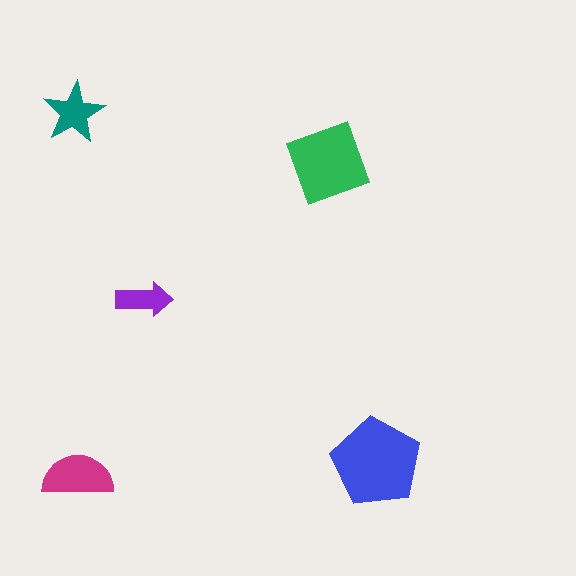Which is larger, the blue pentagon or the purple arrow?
The blue pentagon.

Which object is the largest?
The blue pentagon.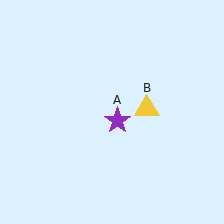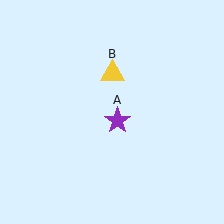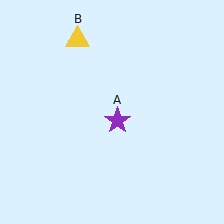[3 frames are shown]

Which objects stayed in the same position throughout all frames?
Purple star (object A) remained stationary.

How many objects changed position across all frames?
1 object changed position: yellow triangle (object B).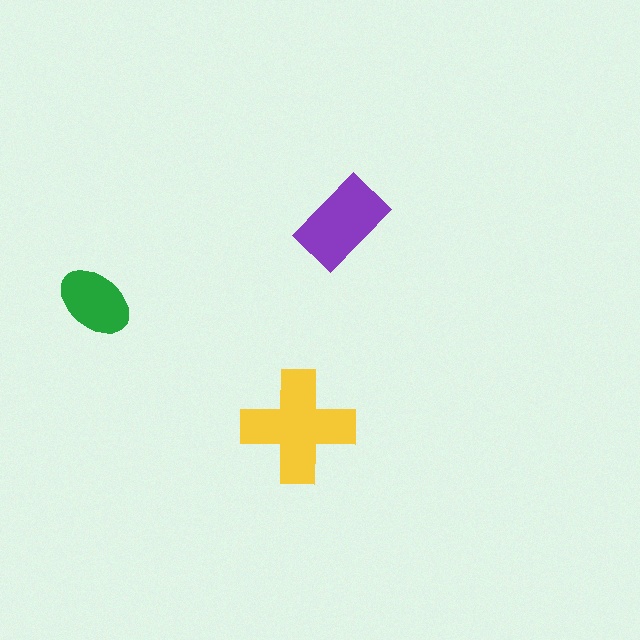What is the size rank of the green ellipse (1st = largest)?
3rd.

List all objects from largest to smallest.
The yellow cross, the purple rectangle, the green ellipse.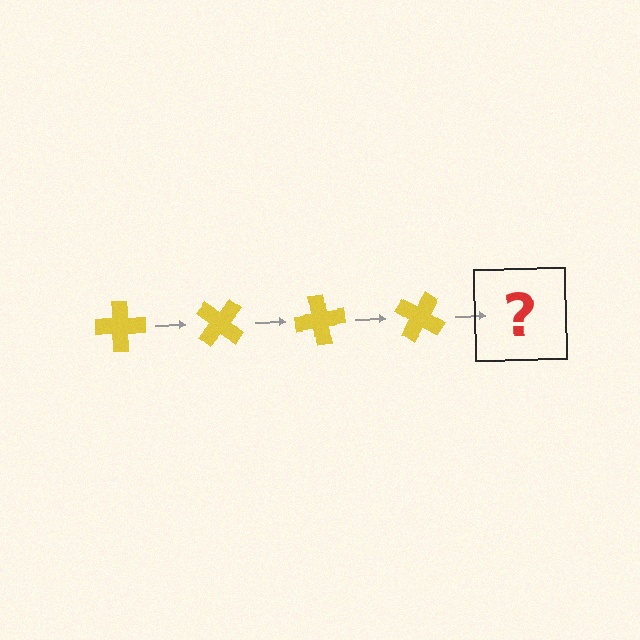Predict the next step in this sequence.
The next step is a yellow cross rotated 160 degrees.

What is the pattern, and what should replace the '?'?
The pattern is that the cross rotates 40 degrees each step. The '?' should be a yellow cross rotated 160 degrees.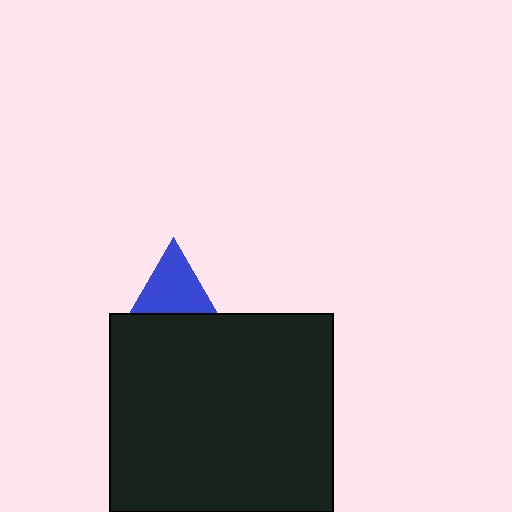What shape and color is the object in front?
The object in front is a black rectangle.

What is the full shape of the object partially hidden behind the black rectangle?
The partially hidden object is a blue triangle.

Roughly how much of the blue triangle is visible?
About half of it is visible (roughly 48%).